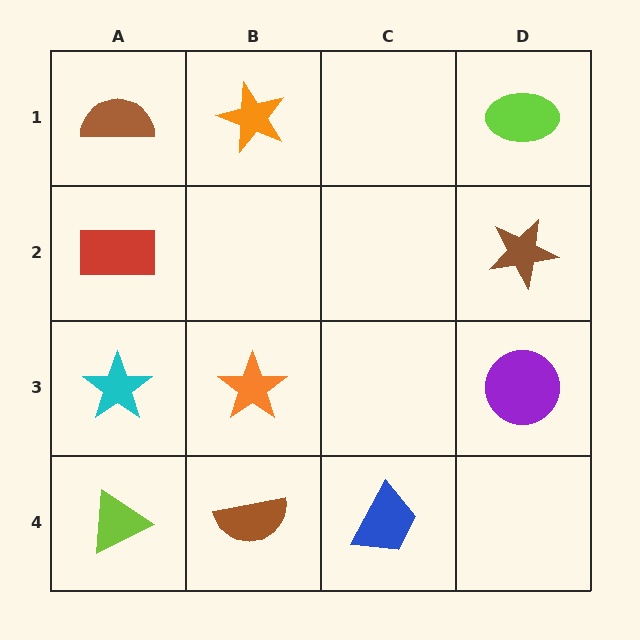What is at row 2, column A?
A red rectangle.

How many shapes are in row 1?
3 shapes.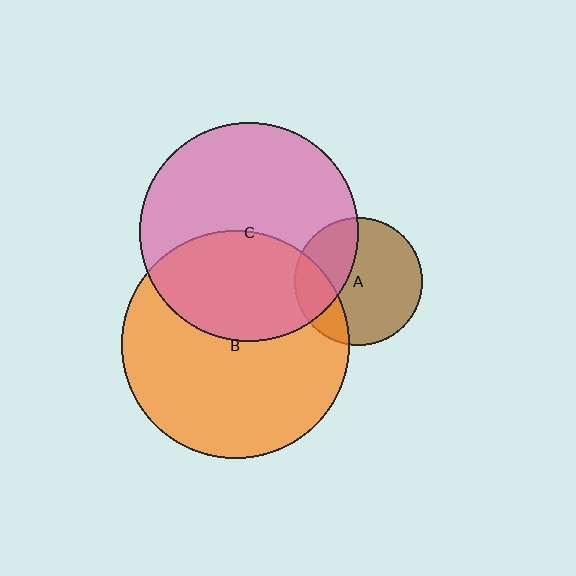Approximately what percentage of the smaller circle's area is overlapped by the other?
Approximately 40%.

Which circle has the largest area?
Circle B (orange).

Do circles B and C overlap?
Yes.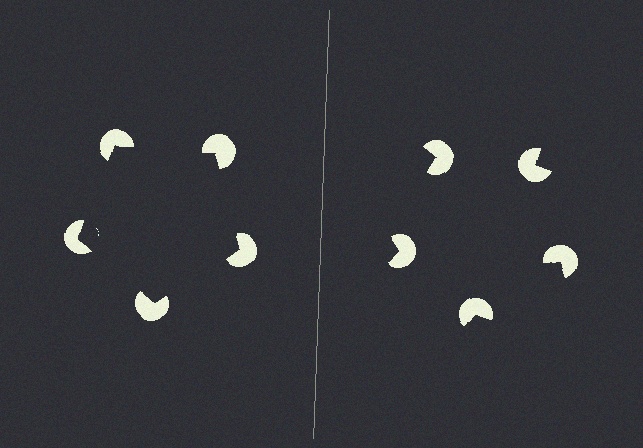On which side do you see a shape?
An illusory pentagon appears on the left side. On the right side the wedge cuts are rotated, so no coherent shape forms.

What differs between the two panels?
The pac-man discs are positioned identically on both sides; only the wedge orientations differ. On the left they align to a pentagon; on the right they are misaligned.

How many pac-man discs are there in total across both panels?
10 — 5 on each side.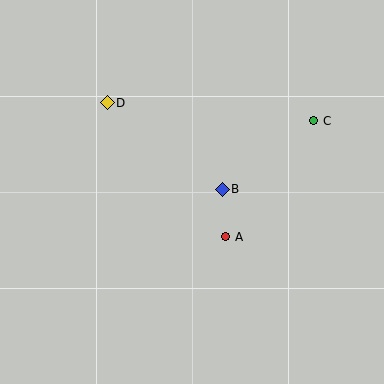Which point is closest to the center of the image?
Point B at (222, 189) is closest to the center.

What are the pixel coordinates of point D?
Point D is at (107, 103).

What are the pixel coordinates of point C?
Point C is at (314, 121).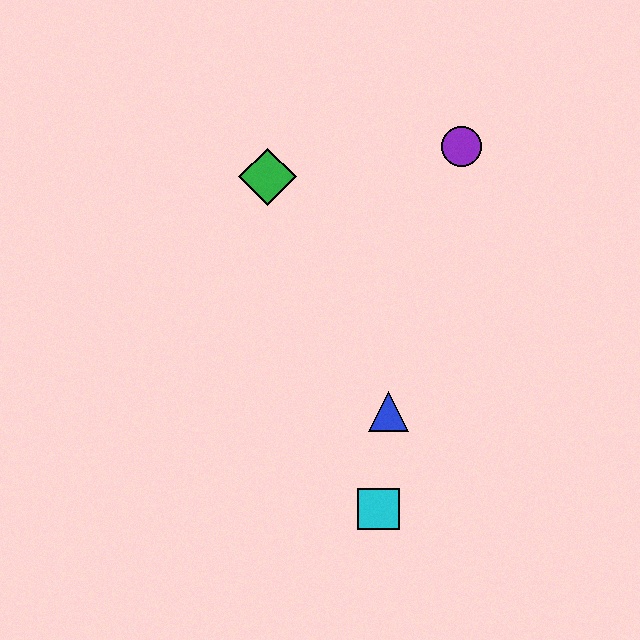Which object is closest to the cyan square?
The blue triangle is closest to the cyan square.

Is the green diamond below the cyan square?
No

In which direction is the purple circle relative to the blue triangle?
The purple circle is above the blue triangle.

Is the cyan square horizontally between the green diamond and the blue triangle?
Yes